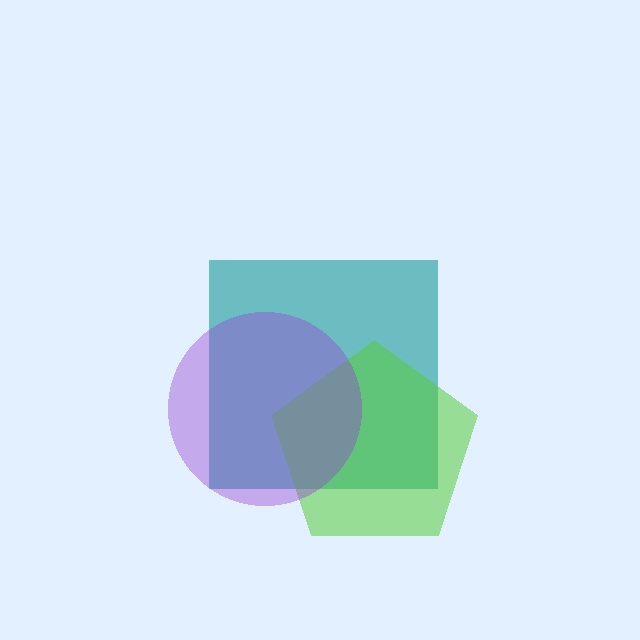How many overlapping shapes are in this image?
There are 3 overlapping shapes in the image.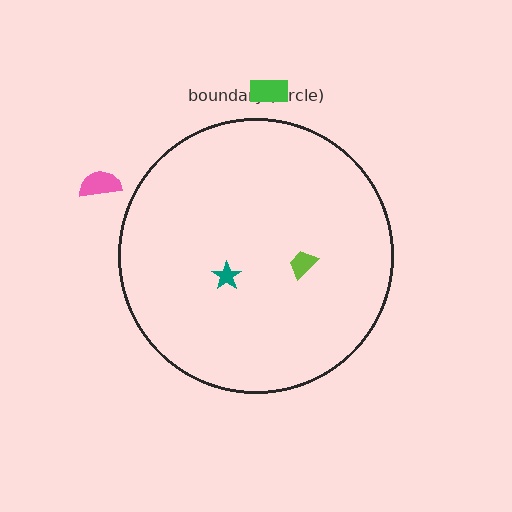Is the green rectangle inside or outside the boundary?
Outside.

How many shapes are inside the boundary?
2 inside, 2 outside.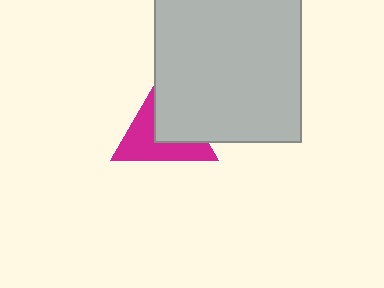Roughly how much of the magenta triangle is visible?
About half of it is visible (roughly 53%).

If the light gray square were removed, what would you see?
You would see the complete magenta triangle.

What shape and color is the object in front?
The object in front is a light gray square.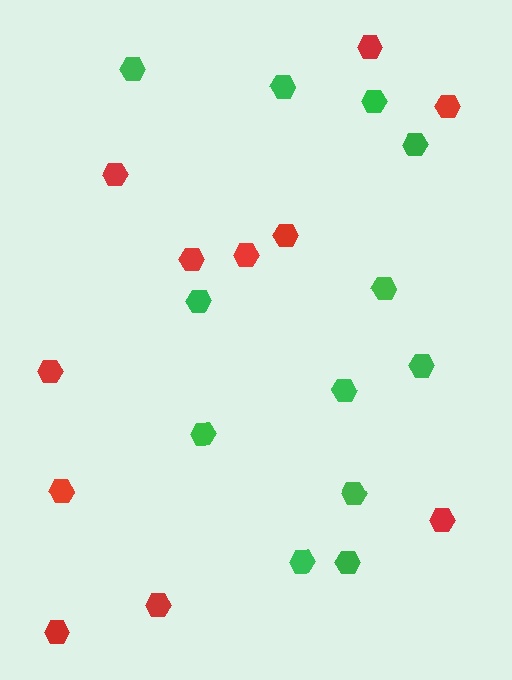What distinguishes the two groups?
There are 2 groups: one group of red hexagons (11) and one group of green hexagons (12).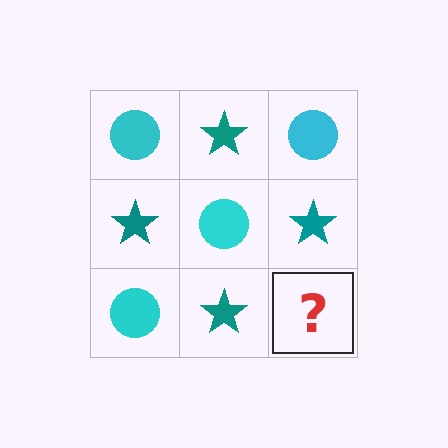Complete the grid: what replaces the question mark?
The question mark should be replaced with a cyan circle.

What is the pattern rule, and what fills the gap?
The rule is that it alternates cyan circle and teal star in a checkerboard pattern. The gap should be filled with a cyan circle.